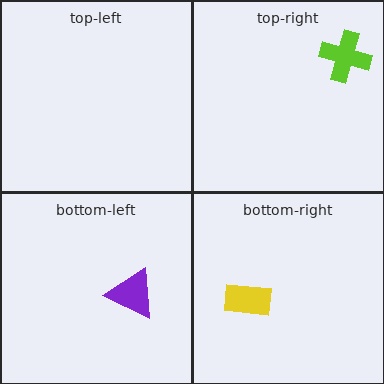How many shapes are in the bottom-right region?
1.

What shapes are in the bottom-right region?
The yellow rectangle.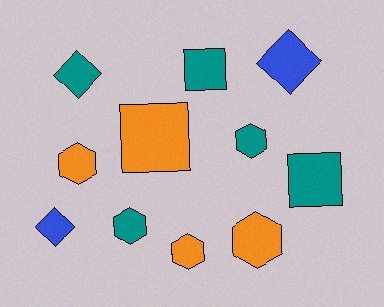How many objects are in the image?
There are 11 objects.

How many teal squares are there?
There are 2 teal squares.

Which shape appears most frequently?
Hexagon, with 5 objects.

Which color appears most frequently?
Teal, with 5 objects.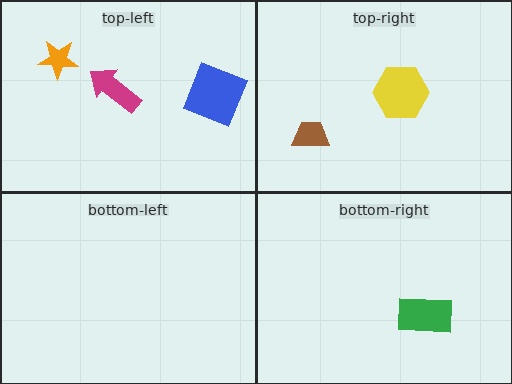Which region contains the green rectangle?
The bottom-right region.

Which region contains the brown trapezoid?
The top-right region.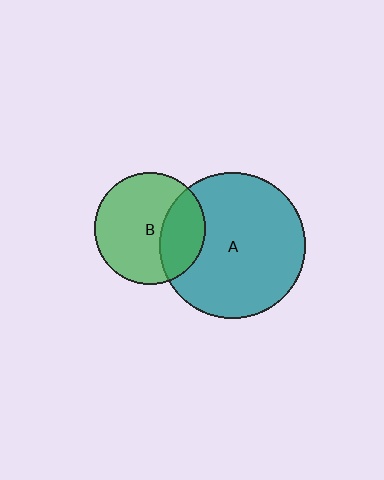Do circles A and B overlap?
Yes.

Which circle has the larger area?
Circle A (teal).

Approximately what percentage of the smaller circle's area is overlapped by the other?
Approximately 30%.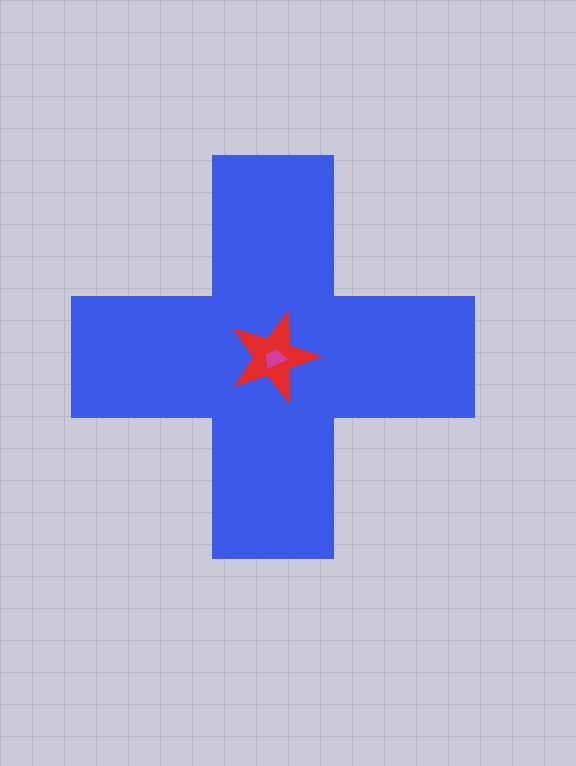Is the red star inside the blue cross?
Yes.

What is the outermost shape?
The blue cross.